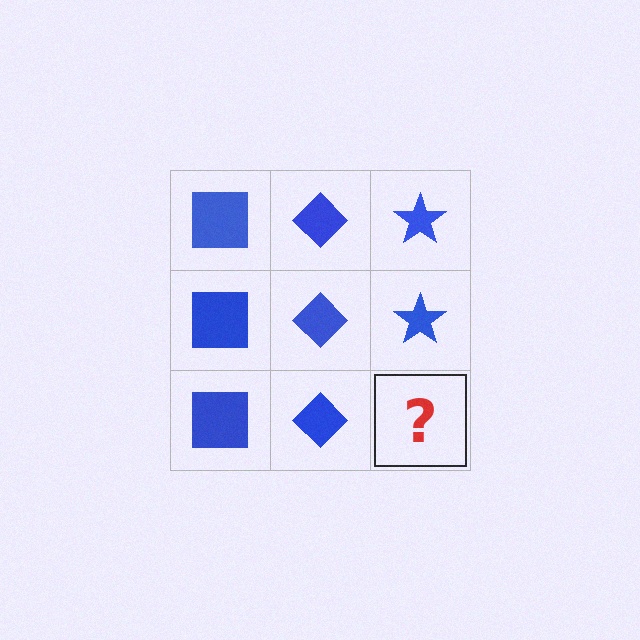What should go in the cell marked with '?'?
The missing cell should contain a blue star.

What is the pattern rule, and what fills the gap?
The rule is that each column has a consistent shape. The gap should be filled with a blue star.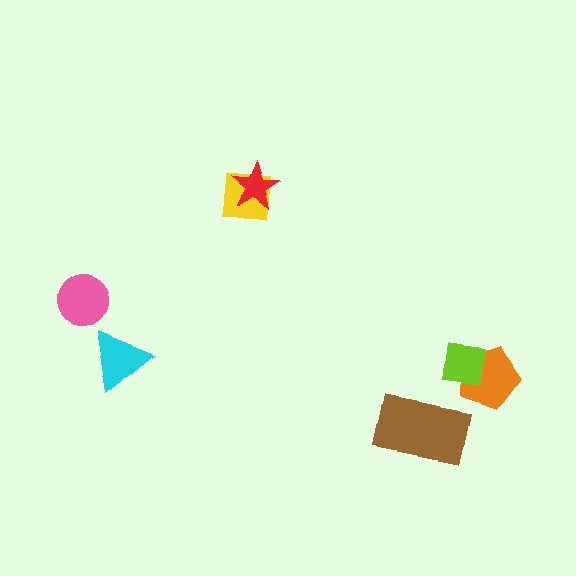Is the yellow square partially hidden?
Yes, it is partially covered by another shape.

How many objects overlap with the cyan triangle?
0 objects overlap with the cyan triangle.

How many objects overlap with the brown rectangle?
0 objects overlap with the brown rectangle.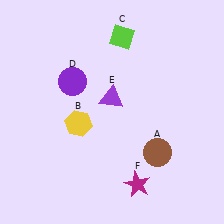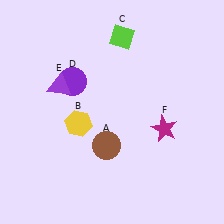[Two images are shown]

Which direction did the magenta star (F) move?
The magenta star (F) moved up.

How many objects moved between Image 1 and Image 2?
3 objects moved between the two images.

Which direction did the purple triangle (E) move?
The purple triangle (E) moved left.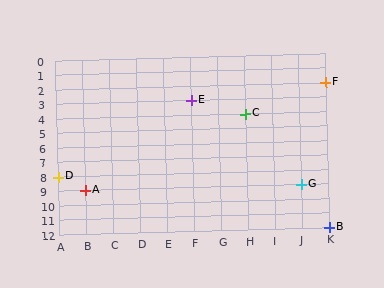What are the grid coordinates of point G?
Point G is at grid coordinates (J, 9).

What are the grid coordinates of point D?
Point D is at grid coordinates (A, 8).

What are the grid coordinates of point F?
Point F is at grid coordinates (K, 2).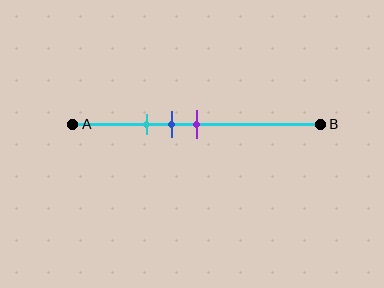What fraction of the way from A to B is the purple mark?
The purple mark is approximately 50% (0.5) of the way from A to B.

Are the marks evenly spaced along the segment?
Yes, the marks are approximately evenly spaced.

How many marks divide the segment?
There are 3 marks dividing the segment.